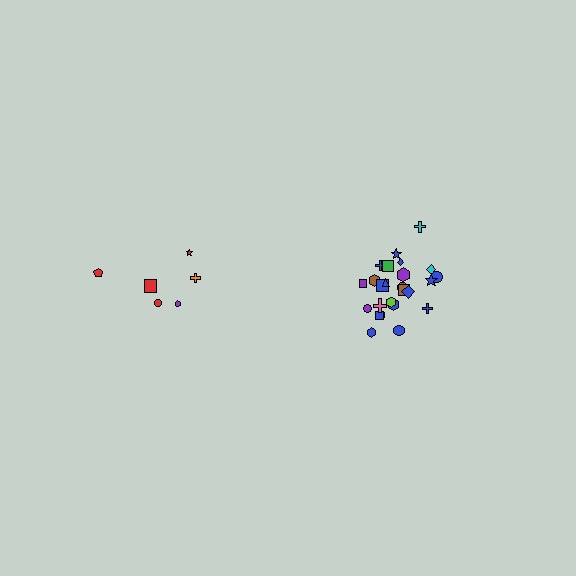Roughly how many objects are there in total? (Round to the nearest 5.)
Roughly 30 objects in total.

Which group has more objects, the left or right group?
The right group.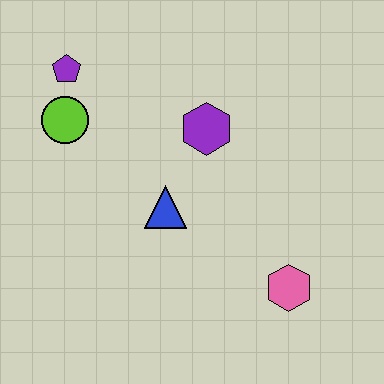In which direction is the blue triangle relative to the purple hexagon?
The blue triangle is below the purple hexagon.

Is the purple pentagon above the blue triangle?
Yes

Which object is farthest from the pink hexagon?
The purple pentagon is farthest from the pink hexagon.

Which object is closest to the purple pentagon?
The lime circle is closest to the purple pentagon.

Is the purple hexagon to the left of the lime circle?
No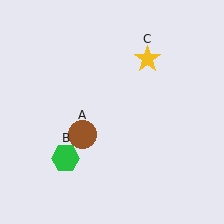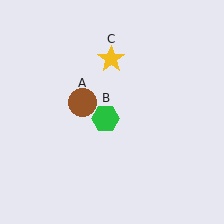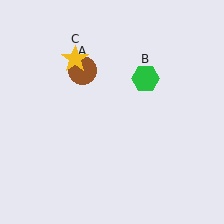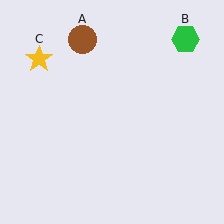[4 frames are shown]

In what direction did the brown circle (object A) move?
The brown circle (object A) moved up.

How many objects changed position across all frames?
3 objects changed position: brown circle (object A), green hexagon (object B), yellow star (object C).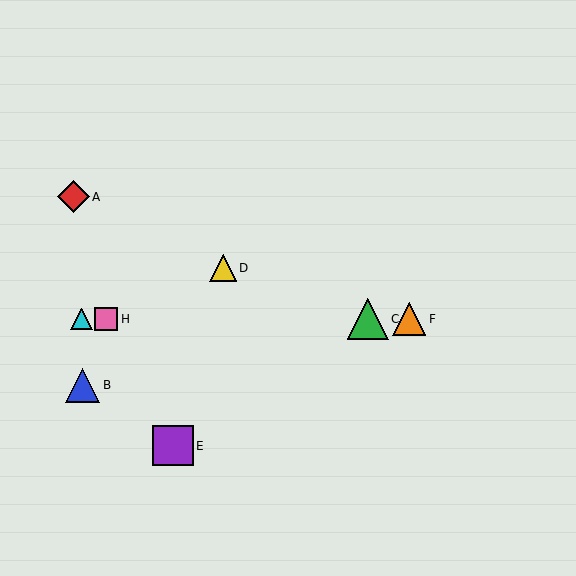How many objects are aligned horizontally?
4 objects (C, F, G, H) are aligned horizontally.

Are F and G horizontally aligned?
Yes, both are at y≈319.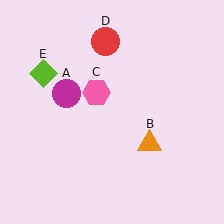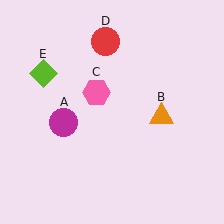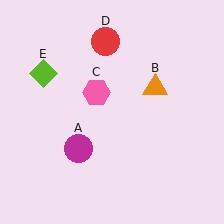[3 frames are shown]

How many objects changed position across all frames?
2 objects changed position: magenta circle (object A), orange triangle (object B).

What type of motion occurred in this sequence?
The magenta circle (object A), orange triangle (object B) rotated counterclockwise around the center of the scene.